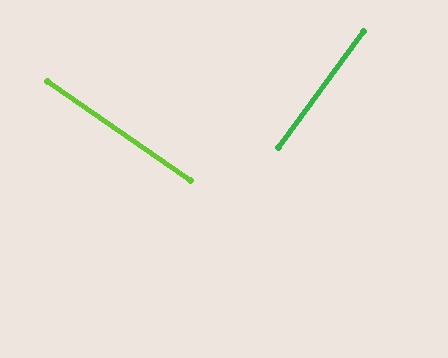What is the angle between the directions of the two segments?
Approximately 88 degrees.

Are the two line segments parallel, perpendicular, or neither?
Perpendicular — they meet at approximately 88°.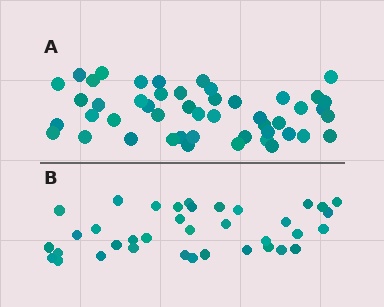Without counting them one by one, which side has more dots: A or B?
Region A (the top region) has more dots.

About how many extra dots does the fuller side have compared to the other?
Region A has roughly 12 or so more dots than region B.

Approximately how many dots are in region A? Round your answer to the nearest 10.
About 50 dots. (The exact count is 48, which rounds to 50.)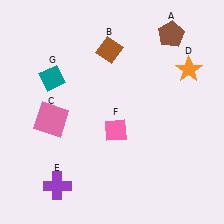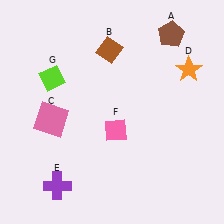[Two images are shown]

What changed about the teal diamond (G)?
In Image 1, G is teal. In Image 2, it changed to lime.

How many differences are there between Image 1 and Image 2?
There is 1 difference between the two images.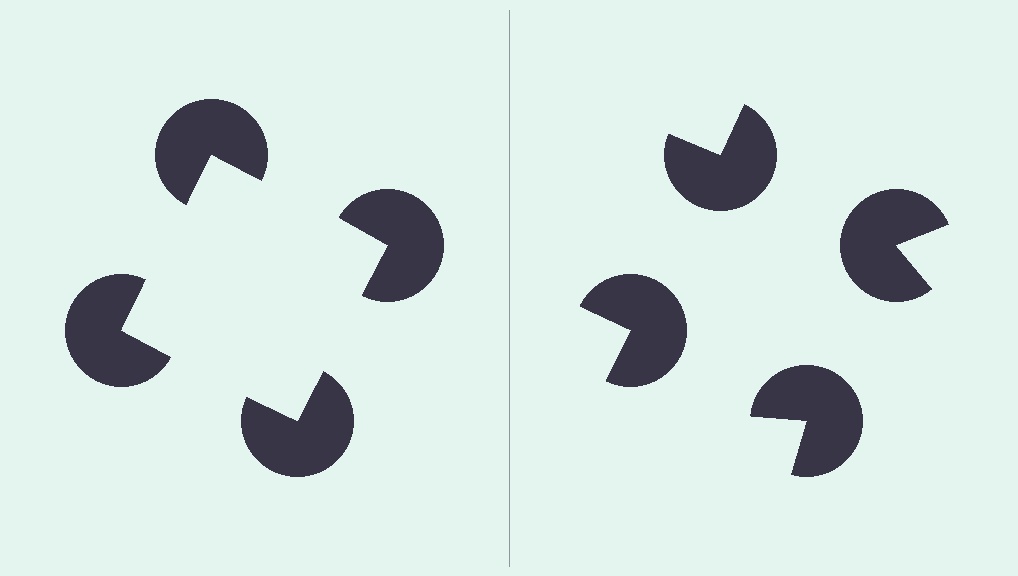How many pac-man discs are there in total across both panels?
8 — 4 on each side.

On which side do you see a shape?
An illusory square appears on the left side. On the right side the wedge cuts are rotated, so no coherent shape forms.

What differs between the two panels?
The pac-man discs are positioned identically on both sides; only the wedge orientations differ. On the left they align to a square; on the right they are misaligned.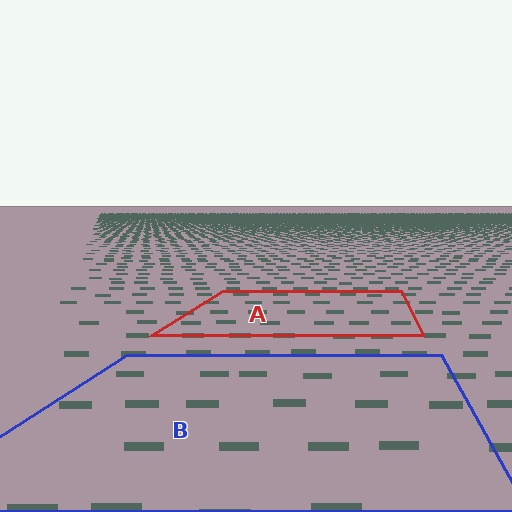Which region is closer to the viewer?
Region B is closer. The texture elements there are larger and more spread out.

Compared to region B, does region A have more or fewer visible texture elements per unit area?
Region A has more texture elements per unit area — they are packed more densely because it is farther away.